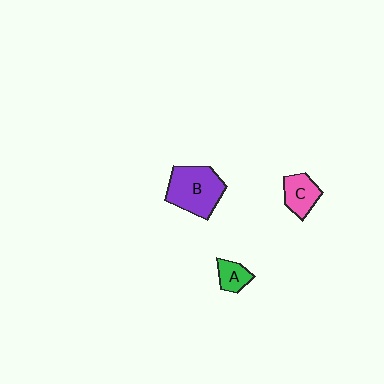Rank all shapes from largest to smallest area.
From largest to smallest: B (purple), C (pink), A (green).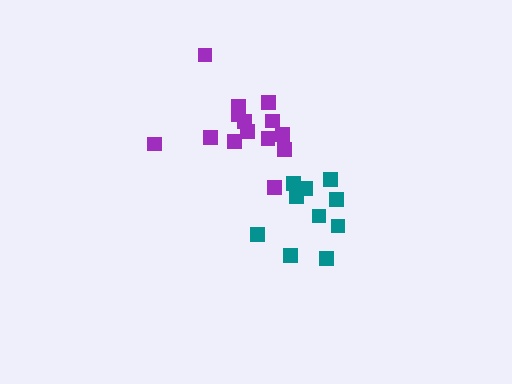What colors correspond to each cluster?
The clusters are colored: purple, teal.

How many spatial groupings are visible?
There are 2 spatial groupings.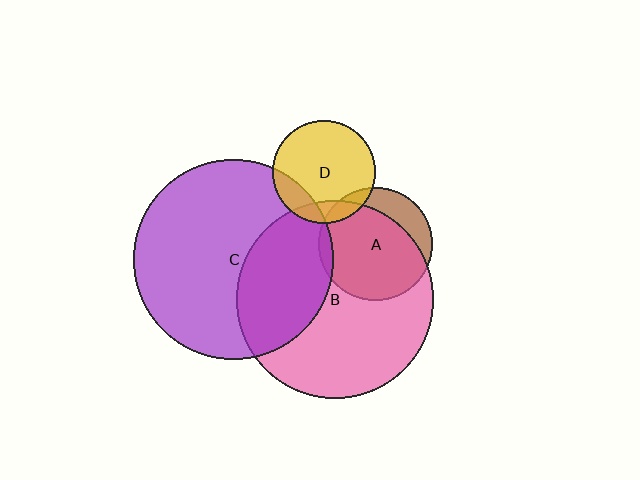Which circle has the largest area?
Circle C (purple).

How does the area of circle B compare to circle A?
Approximately 3.0 times.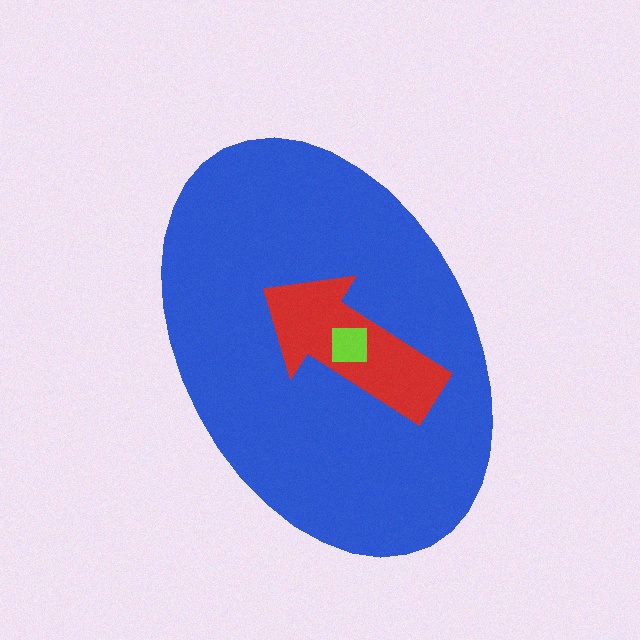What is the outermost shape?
The blue ellipse.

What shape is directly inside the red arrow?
The lime square.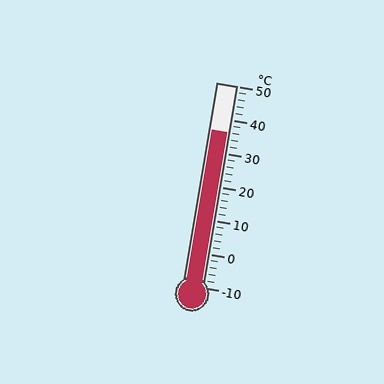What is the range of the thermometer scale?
The thermometer scale ranges from -10°C to 50°C.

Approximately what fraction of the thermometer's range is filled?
The thermometer is filled to approximately 75% of its range.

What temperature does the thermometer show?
The thermometer shows approximately 36°C.